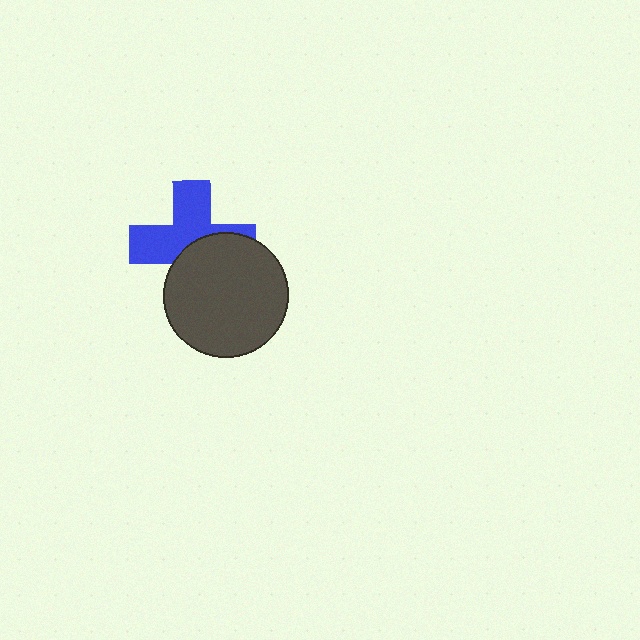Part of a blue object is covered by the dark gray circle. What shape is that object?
It is a cross.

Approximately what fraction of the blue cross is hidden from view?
Roughly 45% of the blue cross is hidden behind the dark gray circle.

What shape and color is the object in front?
The object in front is a dark gray circle.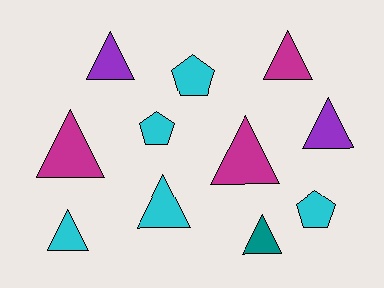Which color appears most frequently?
Cyan, with 5 objects.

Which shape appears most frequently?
Triangle, with 8 objects.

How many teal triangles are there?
There is 1 teal triangle.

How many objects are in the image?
There are 11 objects.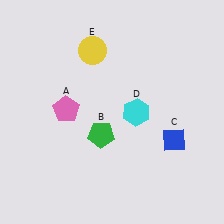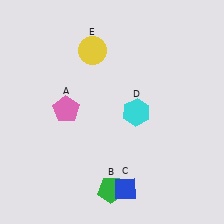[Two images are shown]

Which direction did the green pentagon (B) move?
The green pentagon (B) moved down.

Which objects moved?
The objects that moved are: the green pentagon (B), the blue diamond (C).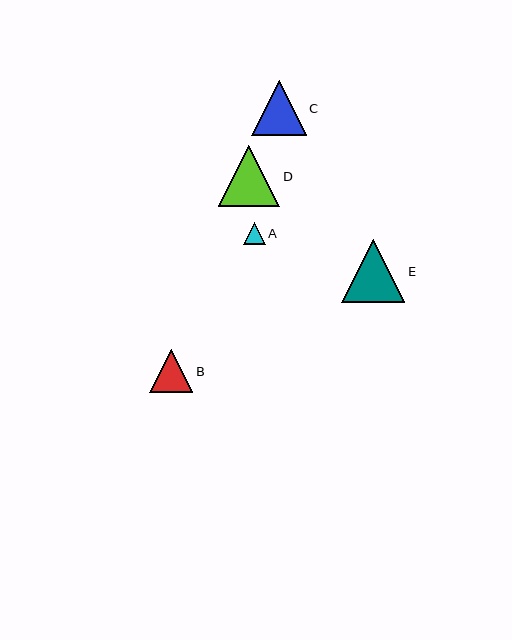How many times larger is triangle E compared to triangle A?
Triangle E is approximately 2.9 times the size of triangle A.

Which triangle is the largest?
Triangle E is the largest with a size of approximately 63 pixels.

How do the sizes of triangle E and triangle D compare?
Triangle E and triangle D are approximately the same size.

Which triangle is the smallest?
Triangle A is the smallest with a size of approximately 22 pixels.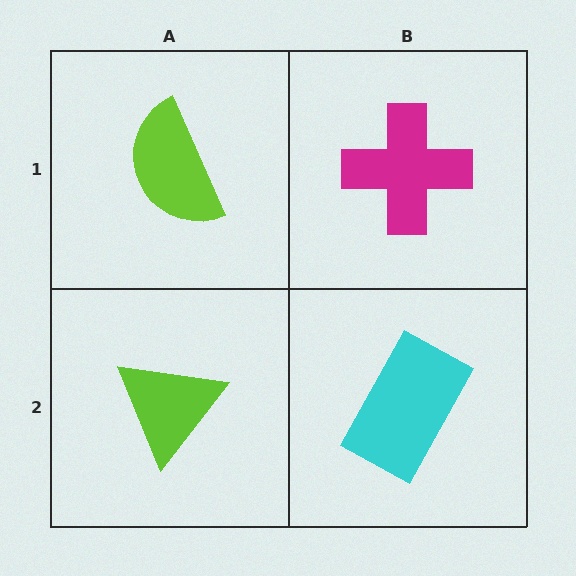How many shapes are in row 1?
2 shapes.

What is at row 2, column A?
A lime triangle.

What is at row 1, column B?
A magenta cross.